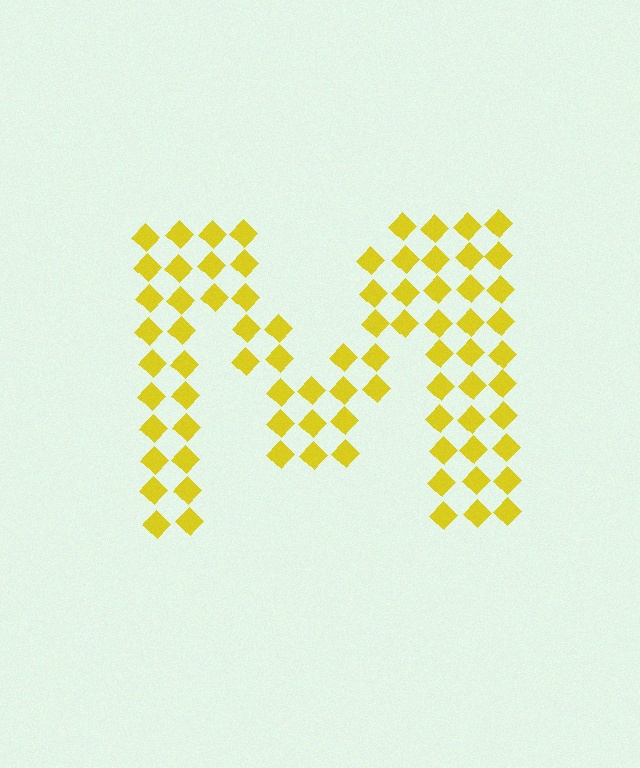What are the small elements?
The small elements are diamonds.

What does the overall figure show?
The overall figure shows the letter M.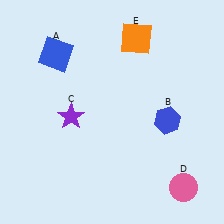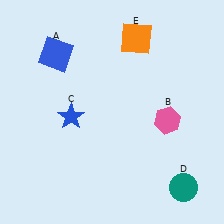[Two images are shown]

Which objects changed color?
B changed from blue to pink. C changed from purple to blue. D changed from pink to teal.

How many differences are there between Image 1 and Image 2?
There are 3 differences between the two images.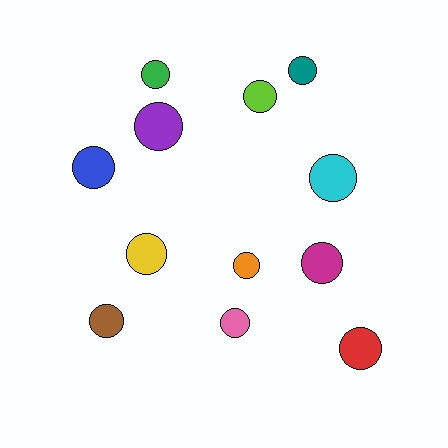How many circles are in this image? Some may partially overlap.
There are 12 circles.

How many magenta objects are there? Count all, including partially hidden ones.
There is 1 magenta object.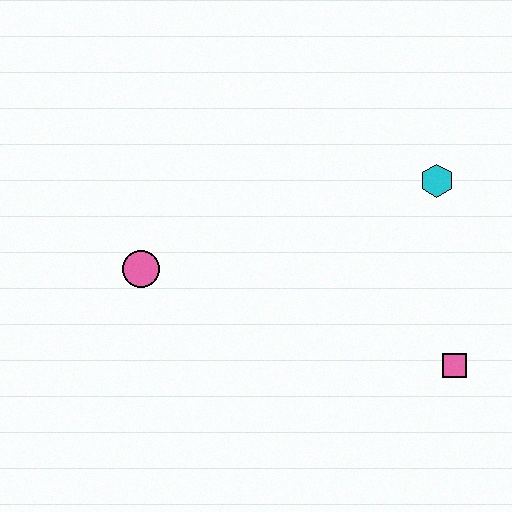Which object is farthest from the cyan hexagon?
The pink circle is farthest from the cyan hexagon.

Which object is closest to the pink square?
The cyan hexagon is closest to the pink square.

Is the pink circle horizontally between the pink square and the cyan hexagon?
No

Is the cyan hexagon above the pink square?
Yes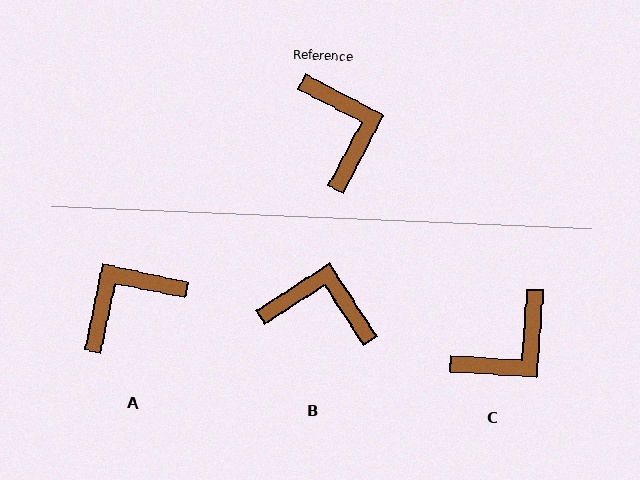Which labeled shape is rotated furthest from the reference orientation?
A, about 106 degrees away.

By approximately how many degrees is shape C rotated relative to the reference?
Approximately 66 degrees clockwise.